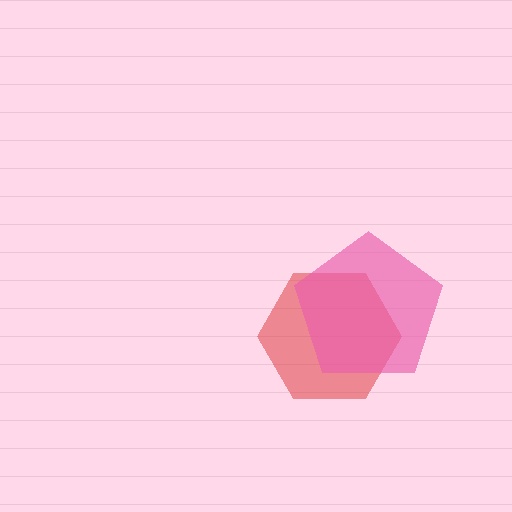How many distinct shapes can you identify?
There are 2 distinct shapes: a red hexagon, a pink pentagon.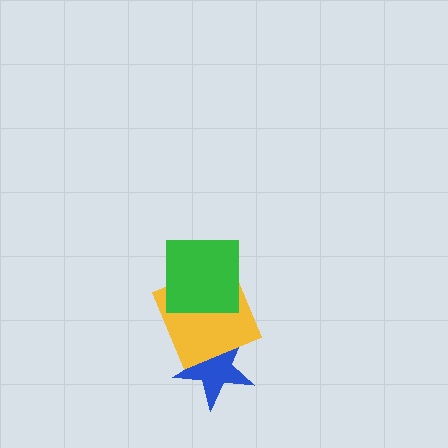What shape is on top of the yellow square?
The green square is on top of the yellow square.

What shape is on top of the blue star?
The yellow square is on top of the blue star.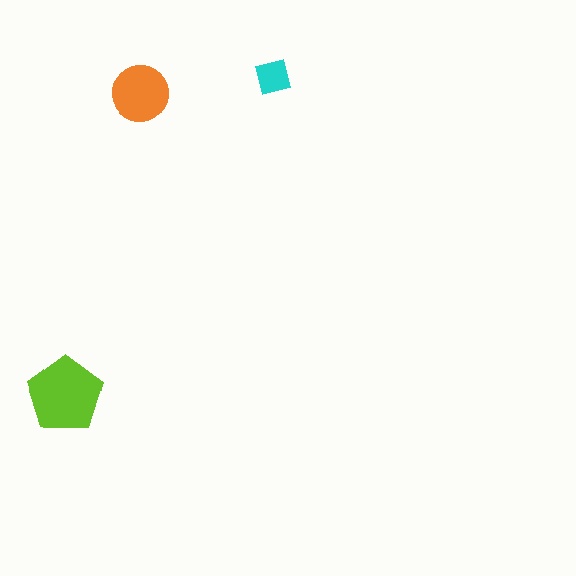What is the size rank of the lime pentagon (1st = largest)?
1st.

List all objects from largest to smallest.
The lime pentagon, the orange circle, the cyan square.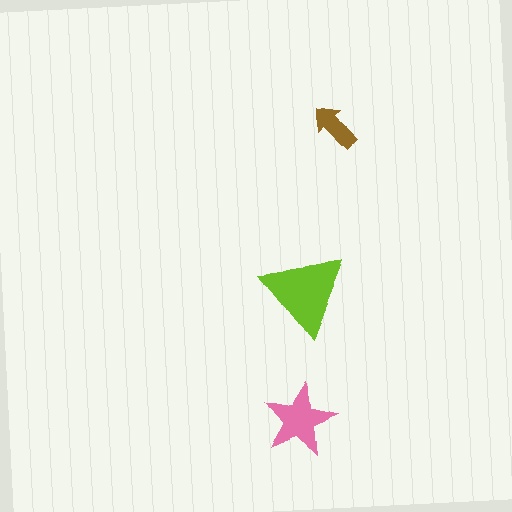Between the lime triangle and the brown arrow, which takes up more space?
The lime triangle.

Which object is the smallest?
The brown arrow.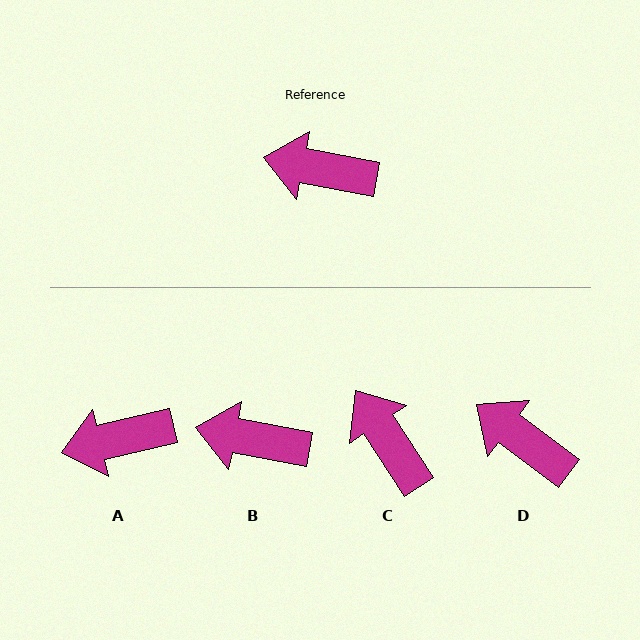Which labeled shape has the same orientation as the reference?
B.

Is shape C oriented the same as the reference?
No, it is off by about 46 degrees.